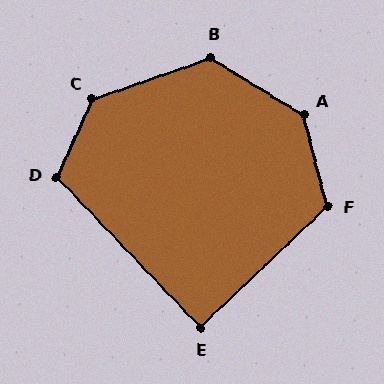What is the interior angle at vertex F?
Approximately 120 degrees (obtuse).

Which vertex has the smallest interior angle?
E, at approximately 90 degrees.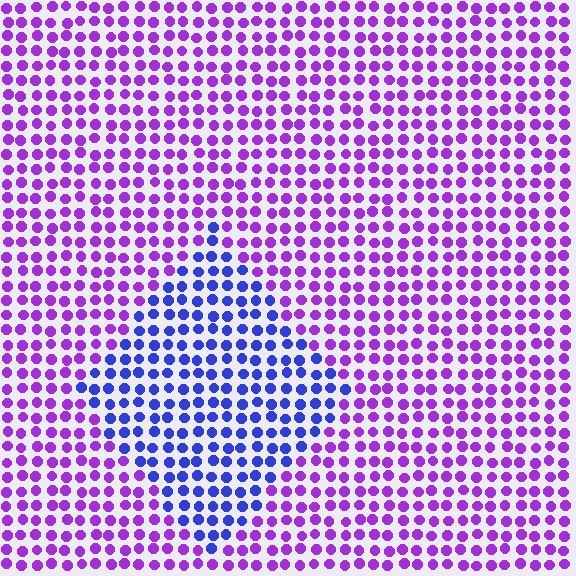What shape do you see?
I see a diamond.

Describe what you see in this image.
The image is filled with small purple elements in a uniform arrangement. A diamond-shaped region is visible where the elements are tinted to a slightly different hue, forming a subtle color boundary.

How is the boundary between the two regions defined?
The boundary is defined purely by a slight shift in hue (about 46 degrees). Spacing, size, and orientation are identical on both sides.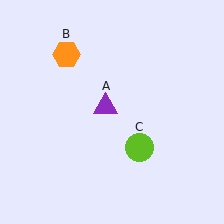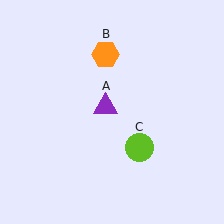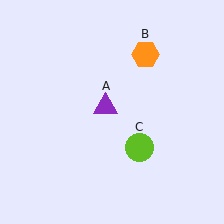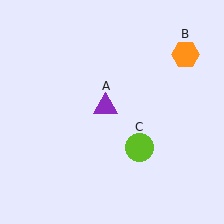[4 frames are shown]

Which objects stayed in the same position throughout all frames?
Purple triangle (object A) and lime circle (object C) remained stationary.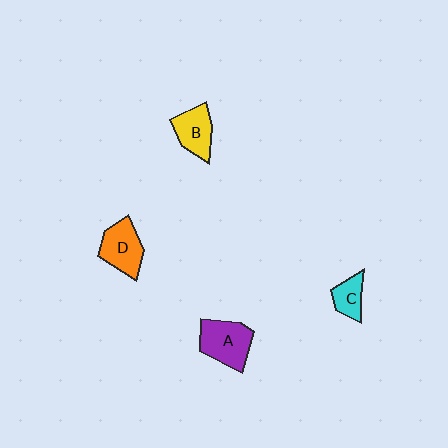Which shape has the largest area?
Shape A (purple).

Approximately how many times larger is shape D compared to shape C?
Approximately 1.7 times.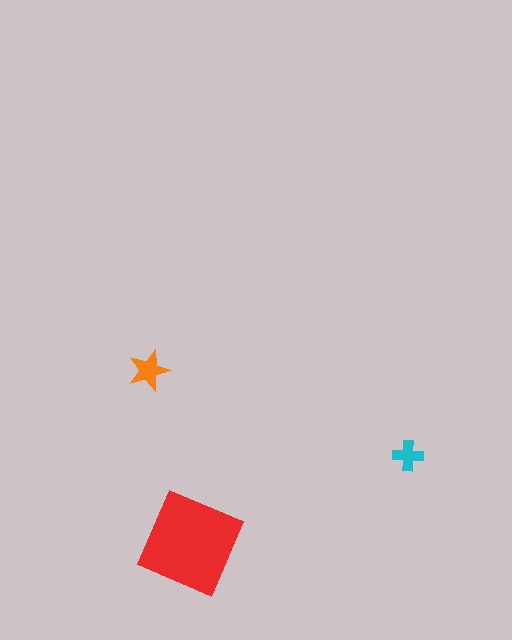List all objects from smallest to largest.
The cyan cross, the orange star, the red diamond.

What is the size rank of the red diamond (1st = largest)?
1st.